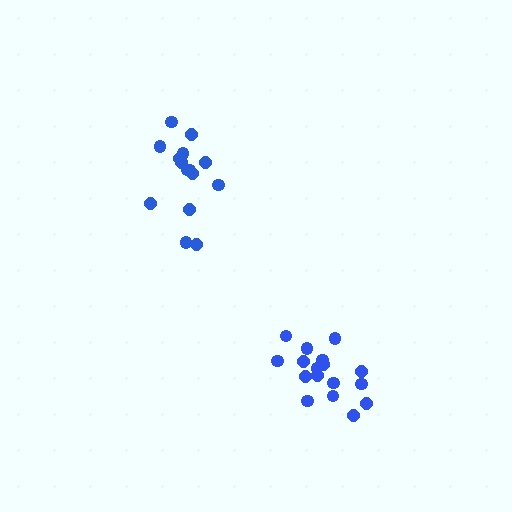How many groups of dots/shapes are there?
There are 2 groups.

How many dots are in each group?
Group 1: 15 dots, Group 2: 17 dots (32 total).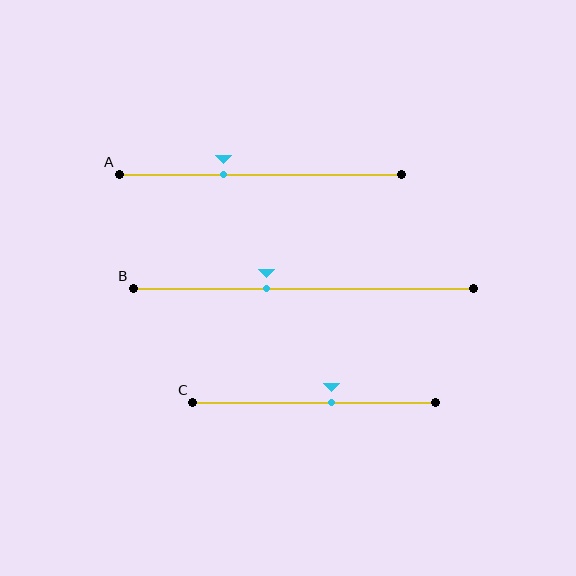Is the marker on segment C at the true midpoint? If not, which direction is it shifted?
No, the marker on segment C is shifted to the right by about 7% of the segment length.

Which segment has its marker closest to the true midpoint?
Segment C has its marker closest to the true midpoint.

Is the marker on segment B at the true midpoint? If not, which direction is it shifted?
No, the marker on segment B is shifted to the left by about 11% of the segment length.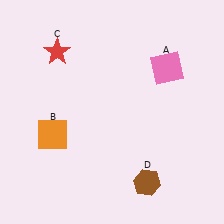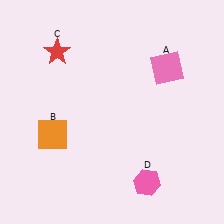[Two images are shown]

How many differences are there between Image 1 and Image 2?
There is 1 difference between the two images.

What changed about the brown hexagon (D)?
In Image 1, D is brown. In Image 2, it changed to pink.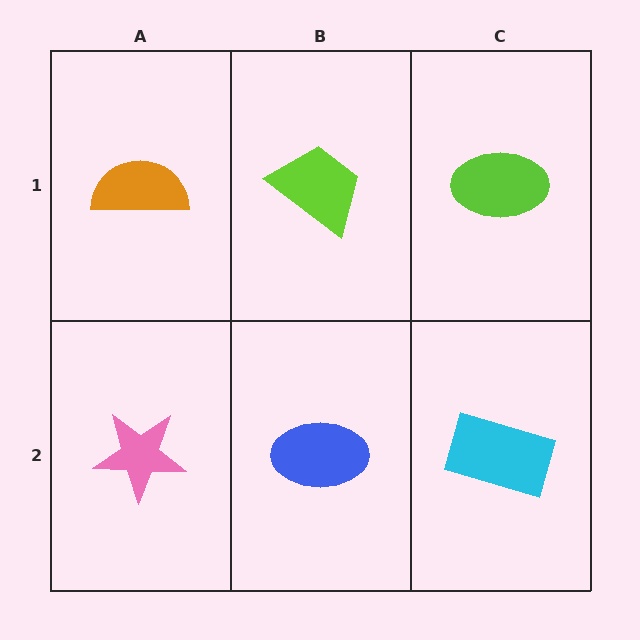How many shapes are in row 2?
3 shapes.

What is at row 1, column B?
A lime trapezoid.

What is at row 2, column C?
A cyan rectangle.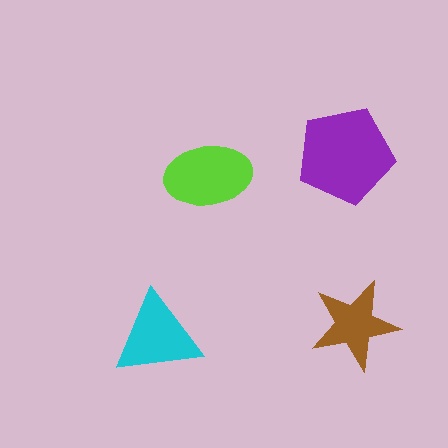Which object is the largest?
The purple pentagon.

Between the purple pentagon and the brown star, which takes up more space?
The purple pentagon.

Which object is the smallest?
The brown star.